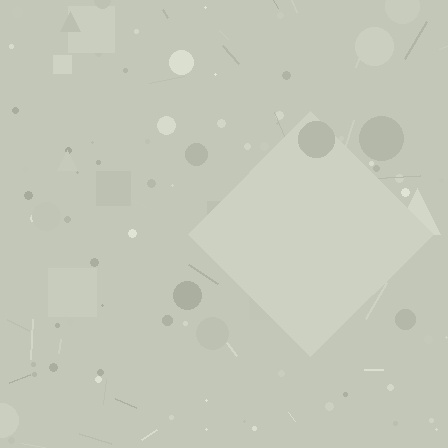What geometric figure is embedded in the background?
A diamond is embedded in the background.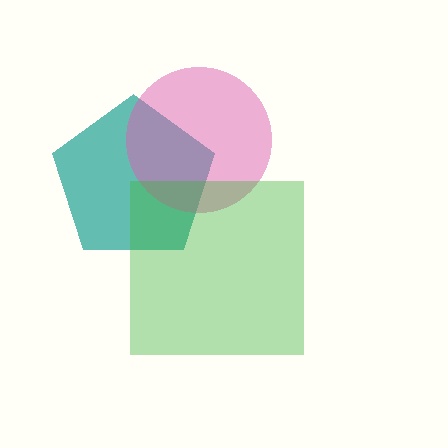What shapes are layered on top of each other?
The layered shapes are: a teal pentagon, a pink circle, a green square.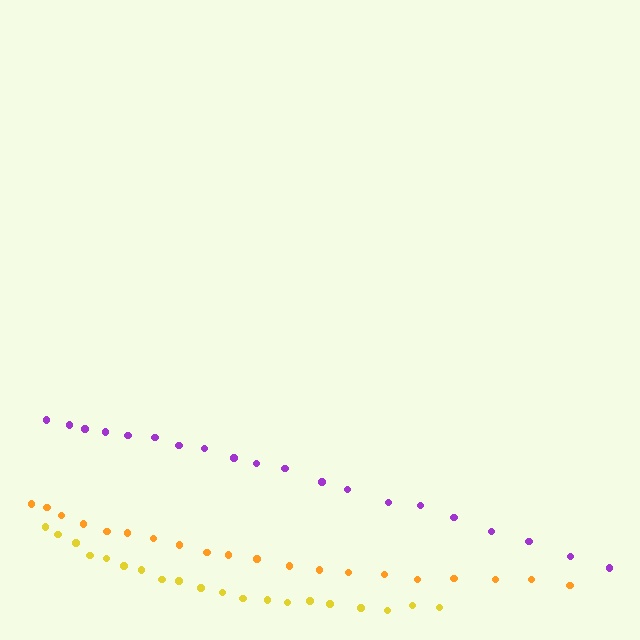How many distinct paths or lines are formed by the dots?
There are 3 distinct paths.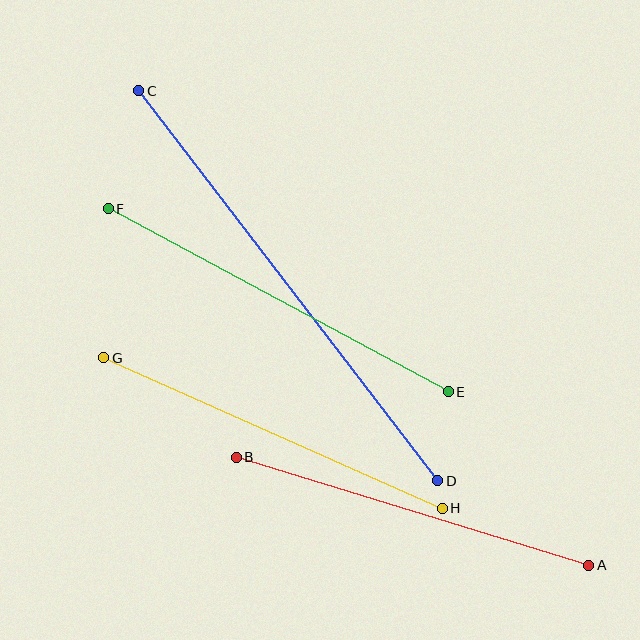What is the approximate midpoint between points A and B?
The midpoint is at approximately (413, 511) pixels.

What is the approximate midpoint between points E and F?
The midpoint is at approximately (278, 300) pixels.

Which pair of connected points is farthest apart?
Points C and D are farthest apart.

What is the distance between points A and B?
The distance is approximately 369 pixels.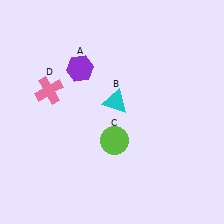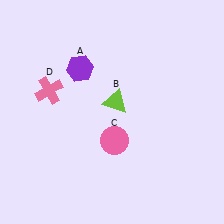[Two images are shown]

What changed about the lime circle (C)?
In Image 1, C is lime. In Image 2, it changed to pink.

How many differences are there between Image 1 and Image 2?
There are 2 differences between the two images.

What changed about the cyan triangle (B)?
In Image 1, B is cyan. In Image 2, it changed to lime.